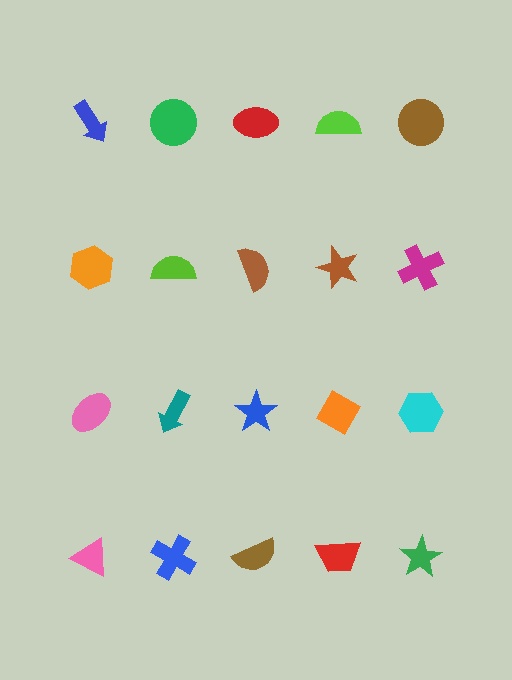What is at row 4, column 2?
A blue cross.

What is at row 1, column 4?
A lime semicircle.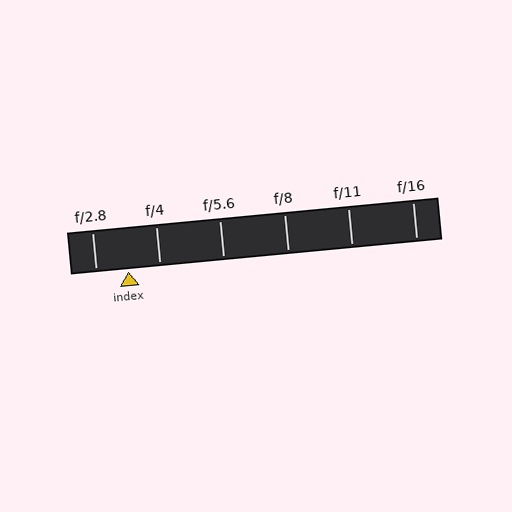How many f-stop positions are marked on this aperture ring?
There are 6 f-stop positions marked.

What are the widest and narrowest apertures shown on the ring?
The widest aperture shown is f/2.8 and the narrowest is f/16.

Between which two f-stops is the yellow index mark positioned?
The index mark is between f/2.8 and f/4.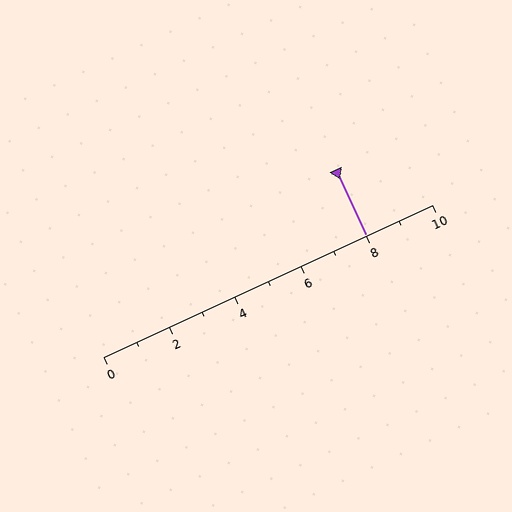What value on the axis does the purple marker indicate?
The marker indicates approximately 8.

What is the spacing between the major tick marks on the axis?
The major ticks are spaced 2 apart.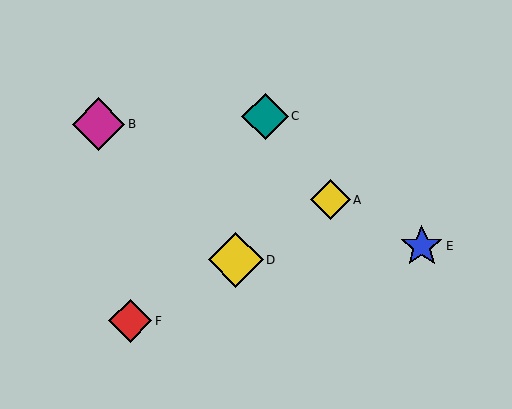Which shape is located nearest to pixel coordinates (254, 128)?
The teal diamond (labeled C) at (265, 116) is nearest to that location.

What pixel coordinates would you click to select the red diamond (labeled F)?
Click at (130, 321) to select the red diamond F.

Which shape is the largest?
The yellow diamond (labeled D) is the largest.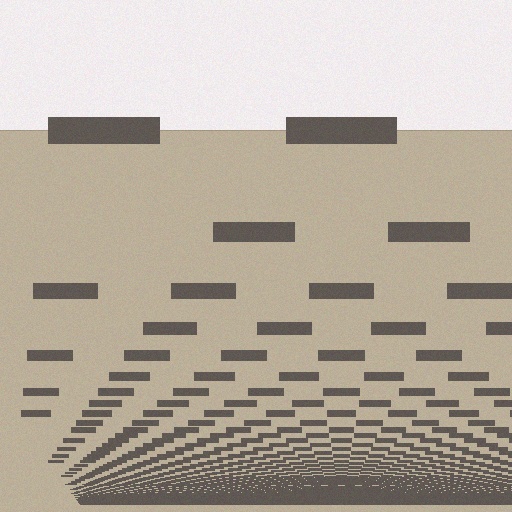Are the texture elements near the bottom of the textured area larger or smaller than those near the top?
Smaller. The gradient is inverted — elements near the bottom are smaller and denser.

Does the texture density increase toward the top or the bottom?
Density increases toward the bottom.